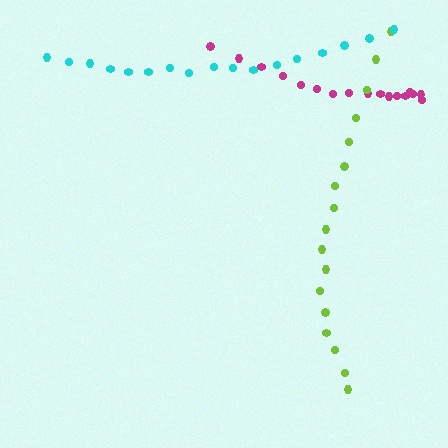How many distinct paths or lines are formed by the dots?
There are 3 distinct paths.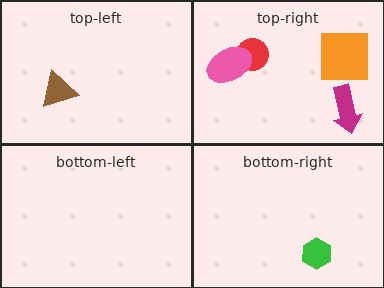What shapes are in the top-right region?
The orange square, the red circle, the pink ellipse, the magenta arrow.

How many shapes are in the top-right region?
4.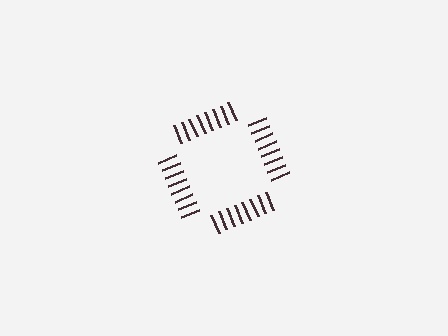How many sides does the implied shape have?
4 sides — the line-ends trace a square.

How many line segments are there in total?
32 — 8 along each of the 4 edges.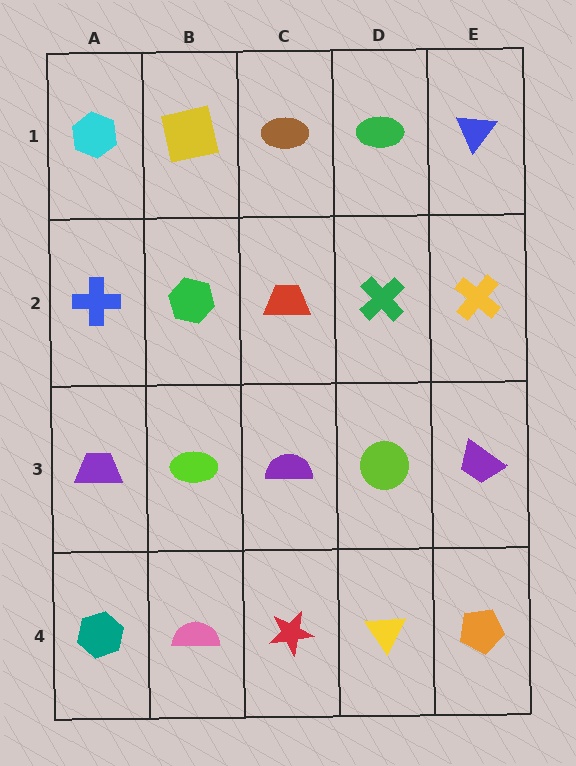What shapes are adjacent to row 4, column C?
A purple semicircle (row 3, column C), a pink semicircle (row 4, column B), a yellow triangle (row 4, column D).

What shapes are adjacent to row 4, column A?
A purple trapezoid (row 3, column A), a pink semicircle (row 4, column B).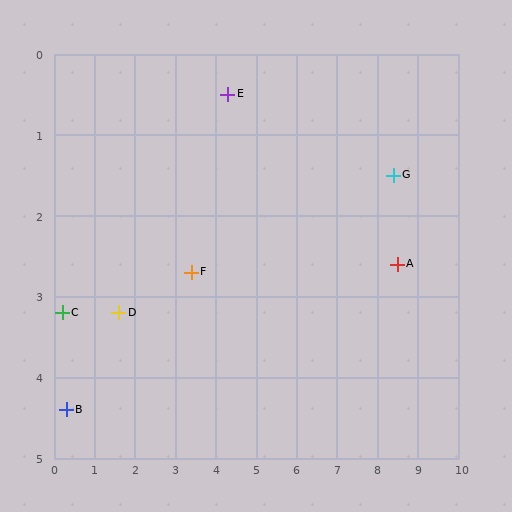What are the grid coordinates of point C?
Point C is at approximately (0.2, 3.2).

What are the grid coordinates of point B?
Point B is at approximately (0.3, 4.4).